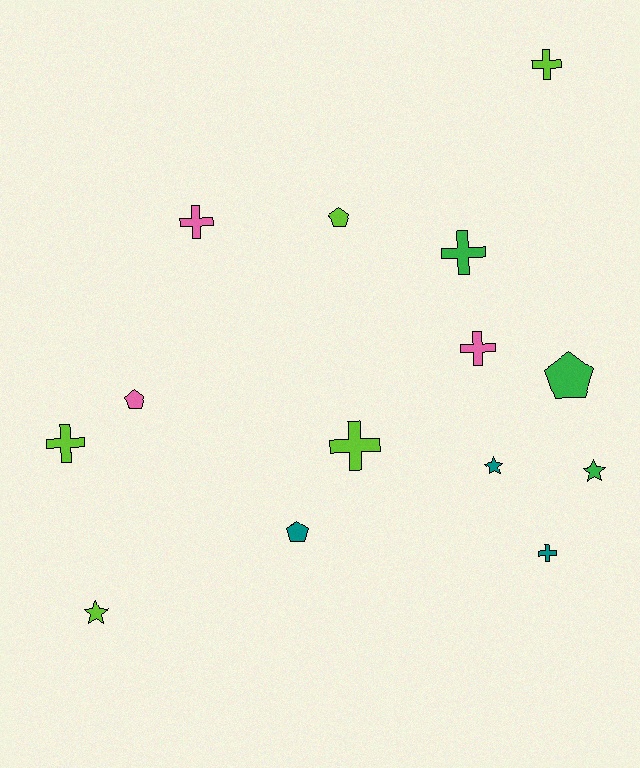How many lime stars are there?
There is 1 lime star.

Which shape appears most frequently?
Cross, with 7 objects.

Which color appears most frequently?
Lime, with 5 objects.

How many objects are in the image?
There are 14 objects.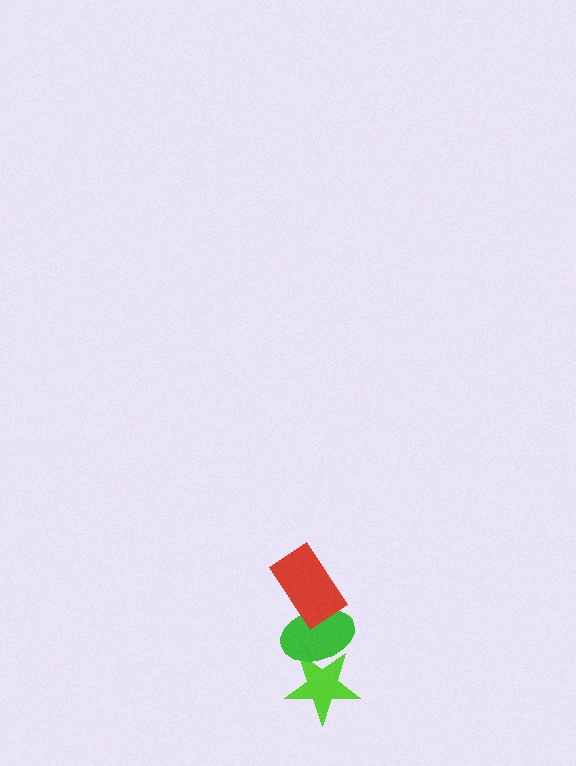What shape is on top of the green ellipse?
The red rectangle is on top of the green ellipse.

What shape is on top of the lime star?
The green ellipse is on top of the lime star.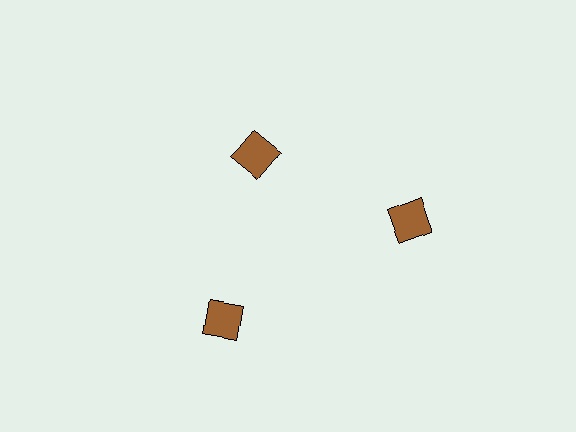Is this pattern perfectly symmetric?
No. The 3 brown squares are arranged in a ring, but one element near the 11 o'clock position is pulled inward toward the center, breaking the 3-fold rotational symmetry.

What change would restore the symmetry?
The symmetry would be restored by moving it outward, back onto the ring so that all 3 squares sit at equal angles and equal distance from the center.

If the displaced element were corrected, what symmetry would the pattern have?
It would have 3-fold rotational symmetry — the pattern would map onto itself every 120 degrees.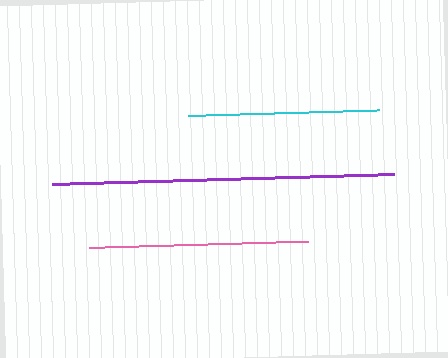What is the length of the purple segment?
The purple segment is approximately 342 pixels long.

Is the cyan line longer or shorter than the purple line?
The purple line is longer than the cyan line.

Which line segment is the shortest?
The cyan line is the shortest at approximately 191 pixels.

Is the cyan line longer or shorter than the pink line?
The pink line is longer than the cyan line.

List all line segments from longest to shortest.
From longest to shortest: purple, pink, cyan.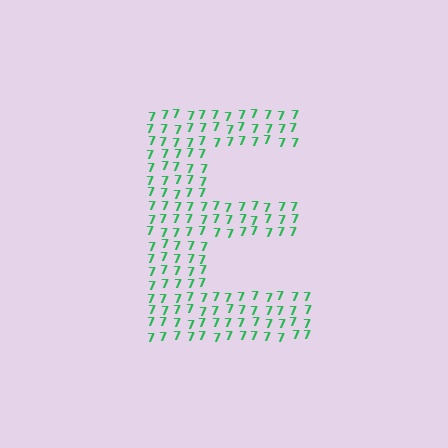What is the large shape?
The large shape is the letter E.